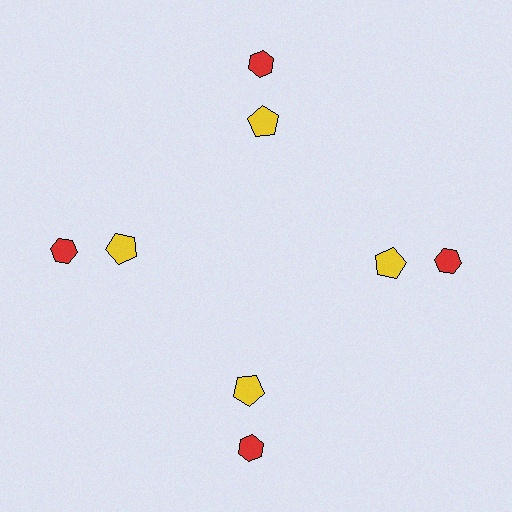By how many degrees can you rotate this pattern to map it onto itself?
The pattern maps onto itself every 90 degrees of rotation.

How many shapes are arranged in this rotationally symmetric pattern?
There are 8 shapes, arranged in 4 groups of 2.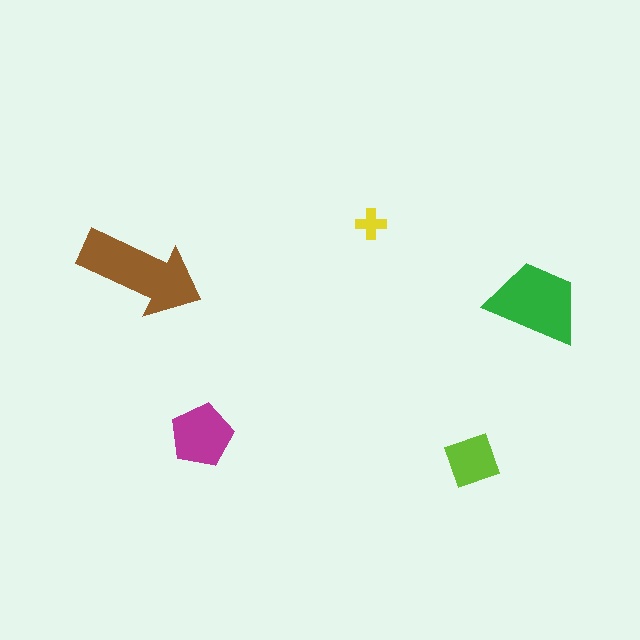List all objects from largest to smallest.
The brown arrow, the green trapezoid, the magenta pentagon, the lime diamond, the yellow cross.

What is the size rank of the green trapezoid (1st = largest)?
2nd.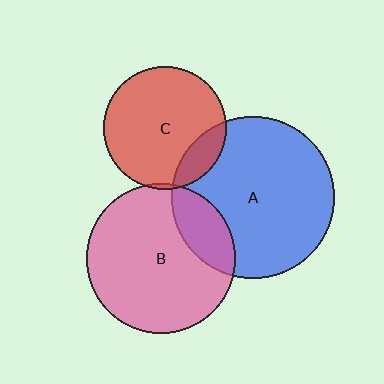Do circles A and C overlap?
Yes.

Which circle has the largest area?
Circle A (blue).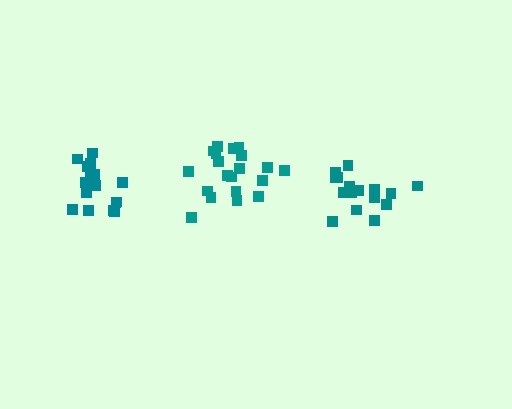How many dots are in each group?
Group 1: 20 dots, Group 2: 16 dots, Group 3: 16 dots (52 total).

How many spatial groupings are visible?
There are 3 spatial groupings.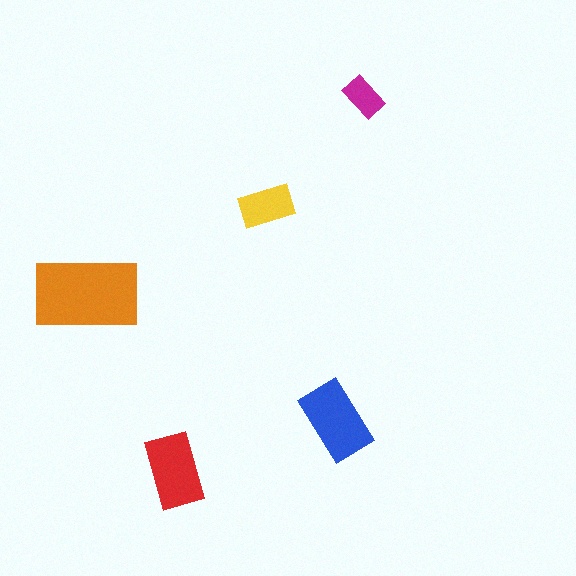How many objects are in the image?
There are 5 objects in the image.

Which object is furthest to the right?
The magenta rectangle is rightmost.